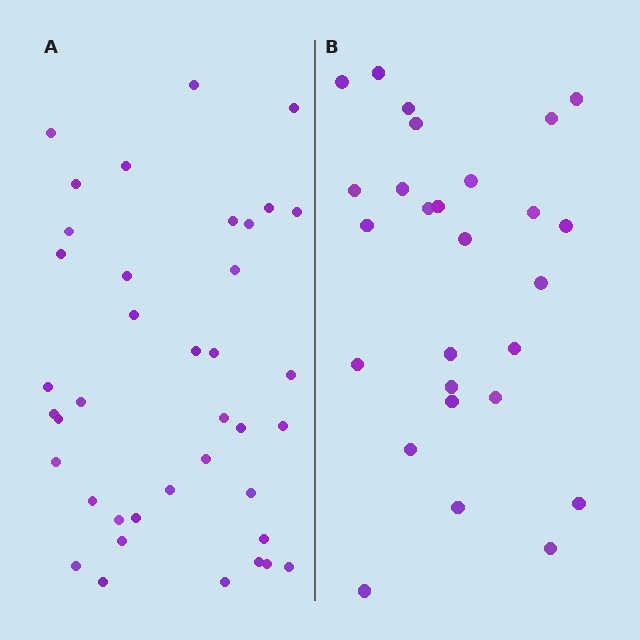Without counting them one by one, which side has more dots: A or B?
Region A (the left region) has more dots.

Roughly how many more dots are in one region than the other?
Region A has roughly 12 or so more dots than region B.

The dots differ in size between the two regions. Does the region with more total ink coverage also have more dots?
No. Region B has more total ink coverage because its dots are larger, but region A actually contains more individual dots. Total area can be misleading — the number of items is what matters here.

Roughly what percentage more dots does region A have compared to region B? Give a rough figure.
About 45% more.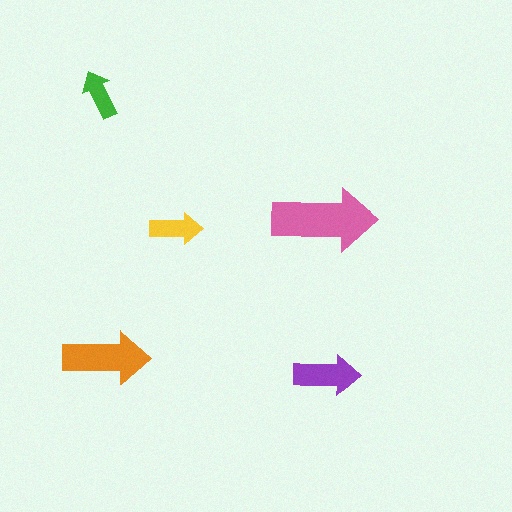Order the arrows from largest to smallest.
the pink one, the orange one, the purple one, the yellow one, the green one.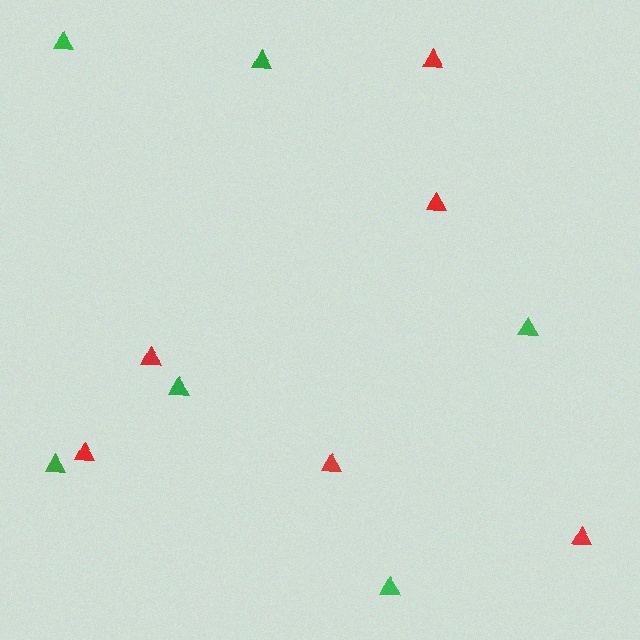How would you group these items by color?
There are 2 groups: one group of red triangles (6) and one group of green triangles (6).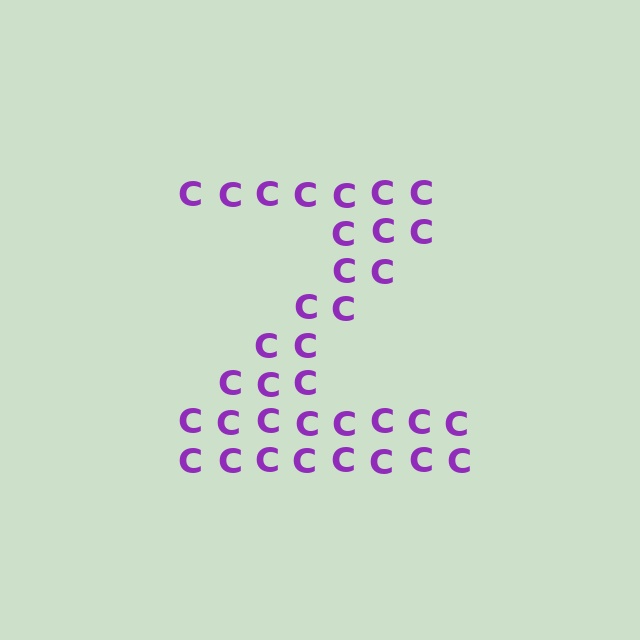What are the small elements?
The small elements are letter C's.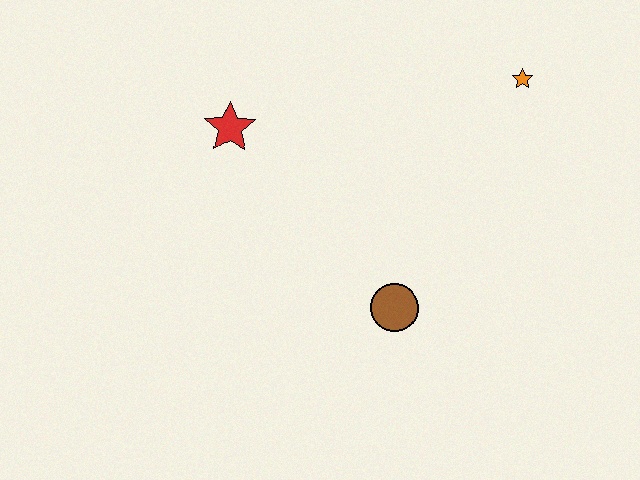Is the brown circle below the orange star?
Yes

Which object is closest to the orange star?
The brown circle is closest to the orange star.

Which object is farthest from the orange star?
The red star is farthest from the orange star.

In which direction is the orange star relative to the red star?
The orange star is to the right of the red star.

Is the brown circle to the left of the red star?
No